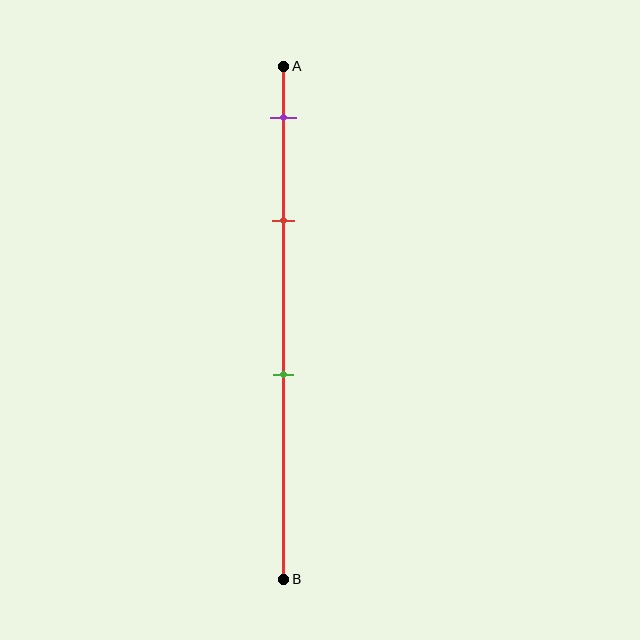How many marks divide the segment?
There are 3 marks dividing the segment.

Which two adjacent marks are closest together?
The purple and red marks are the closest adjacent pair.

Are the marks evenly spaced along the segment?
No, the marks are not evenly spaced.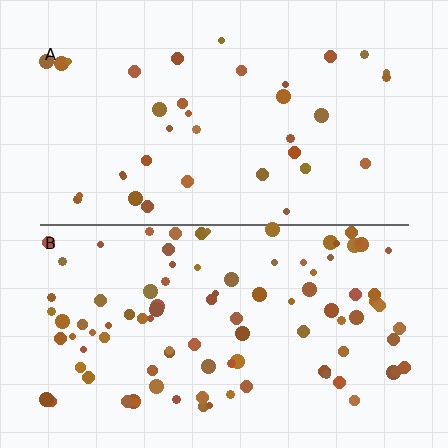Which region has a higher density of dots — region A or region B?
B (the bottom).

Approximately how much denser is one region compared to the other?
Approximately 2.7× — region B over region A.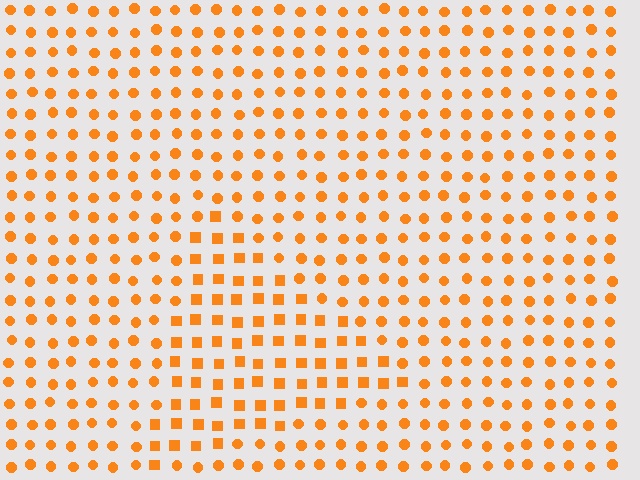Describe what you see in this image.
The image is filled with small orange elements arranged in a uniform grid. A triangle-shaped region contains squares, while the surrounding area contains circles. The boundary is defined purely by the change in element shape.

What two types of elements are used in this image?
The image uses squares inside the triangle region and circles outside it.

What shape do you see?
I see a triangle.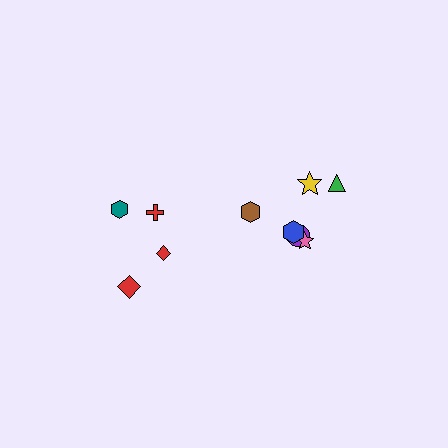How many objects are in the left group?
There are 4 objects.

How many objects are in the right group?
There are 6 objects.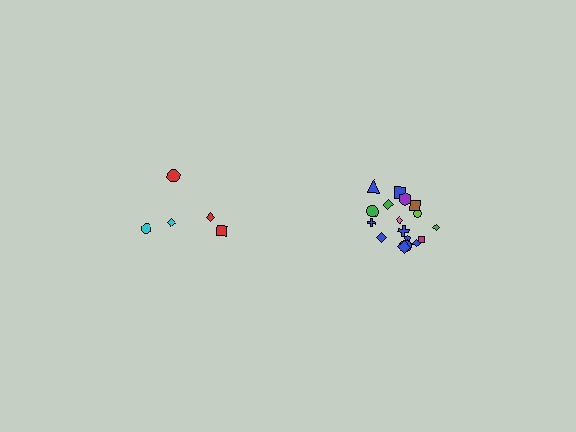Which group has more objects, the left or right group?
The right group.